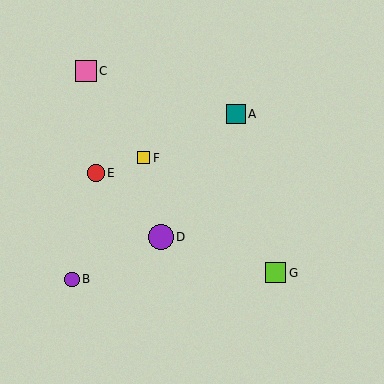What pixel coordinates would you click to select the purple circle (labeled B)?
Click at (72, 279) to select the purple circle B.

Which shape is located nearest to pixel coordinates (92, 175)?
The red circle (labeled E) at (96, 173) is nearest to that location.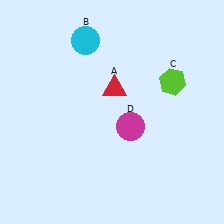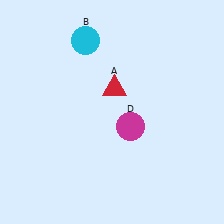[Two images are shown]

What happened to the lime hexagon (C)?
The lime hexagon (C) was removed in Image 2. It was in the top-right area of Image 1.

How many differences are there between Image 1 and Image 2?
There is 1 difference between the two images.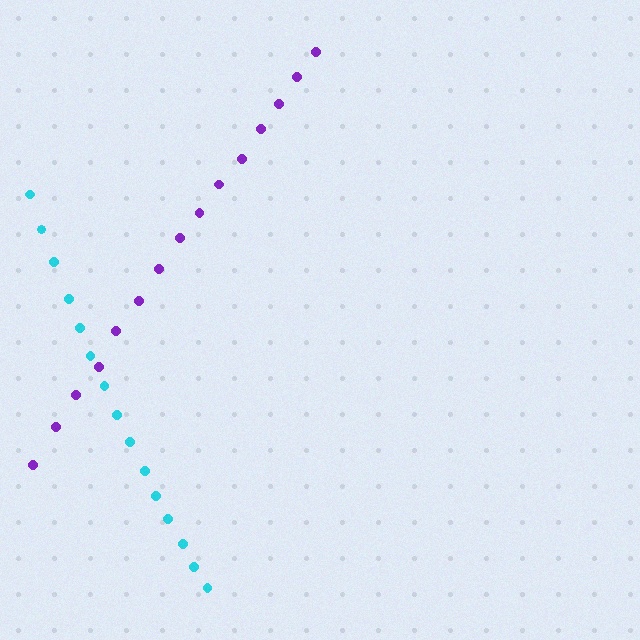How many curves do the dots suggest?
There are 2 distinct paths.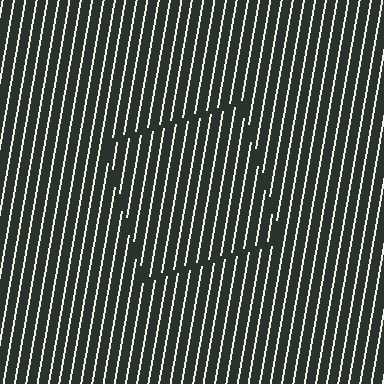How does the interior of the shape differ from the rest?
The interior of the shape contains the same grating, shifted by half a period — the contour is defined by the phase discontinuity where line-ends from the inner and outer gratings abut.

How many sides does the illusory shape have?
4 sides — the line-ends trace a square.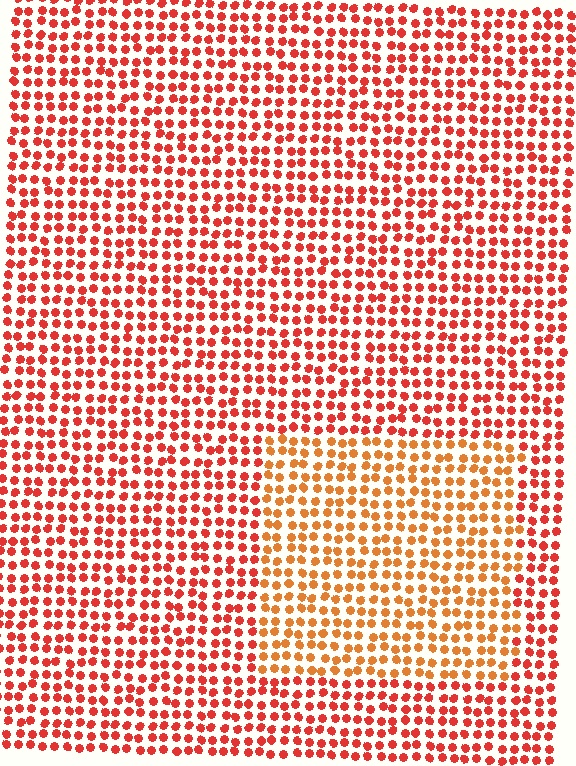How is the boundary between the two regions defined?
The boundary is defined purely by a slight shift in hue (about 26 degrees). Spacing, size, and orientation are identical on both sides.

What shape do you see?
I see a rectangle.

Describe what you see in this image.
The image is filled with small red elements in a uniform arrangement. A rectangle-shaped region is visible where the elements are tinted to a slightly different hue, forming a subtle color boundary.